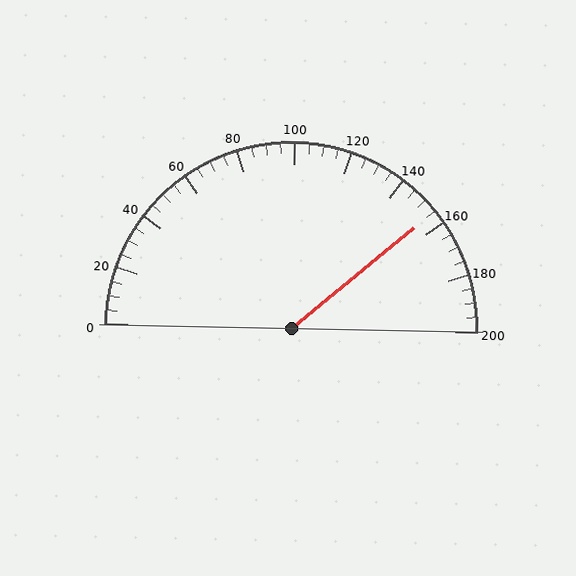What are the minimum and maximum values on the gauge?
The gauge ranges from 0 to 200.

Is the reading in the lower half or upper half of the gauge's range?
The reading is in the upper half of the range (0 to 200).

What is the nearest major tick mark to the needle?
The nearest major tick mark is 160.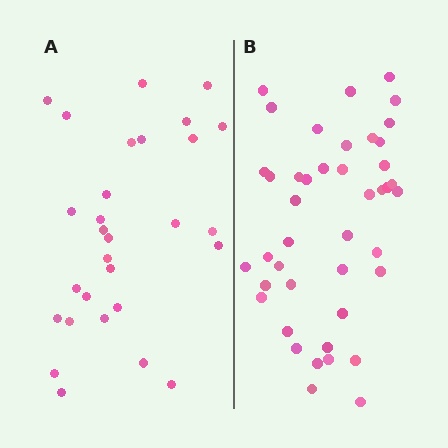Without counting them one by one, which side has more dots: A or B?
Region B (the right region) has more dots.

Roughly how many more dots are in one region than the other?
Region B has approximately 15 more dots than region A.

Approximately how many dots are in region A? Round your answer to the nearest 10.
About 30 dots. (The exact count is 29, which rounds to 30.)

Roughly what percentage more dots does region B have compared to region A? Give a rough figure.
About 50% more.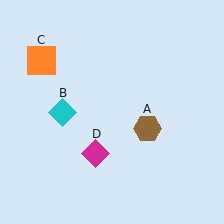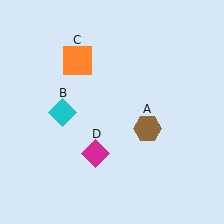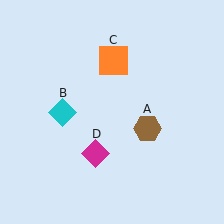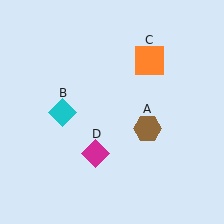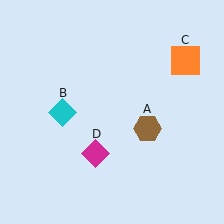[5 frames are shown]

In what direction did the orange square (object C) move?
The orange square (object C) moved right.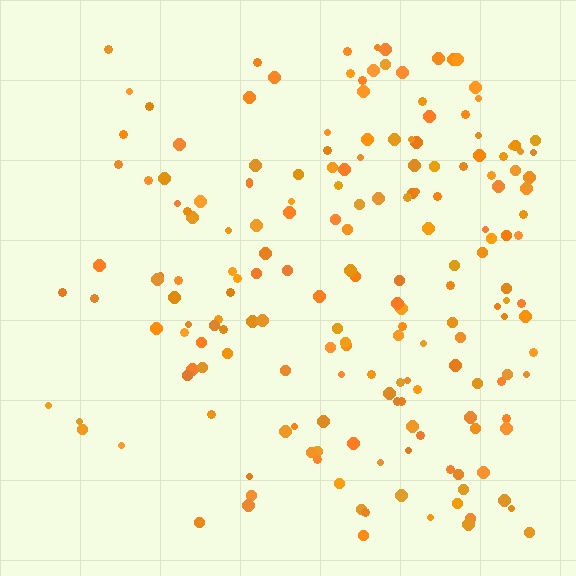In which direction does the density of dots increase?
From left to right, with the right side densest.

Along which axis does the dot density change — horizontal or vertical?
Horizontal.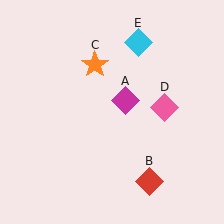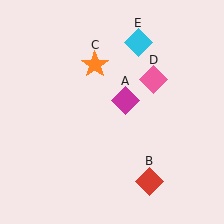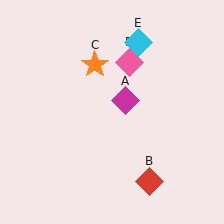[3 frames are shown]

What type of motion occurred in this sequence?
The pink diamond (object D) rotated counterclockwise around the center of the scene.